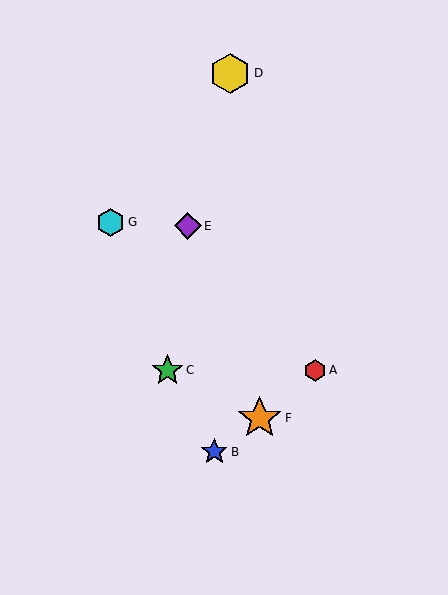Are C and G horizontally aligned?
No, C is at y≈370 and G is at y≈222.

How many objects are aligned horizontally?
2 objects (A, C) are aligned horizontally.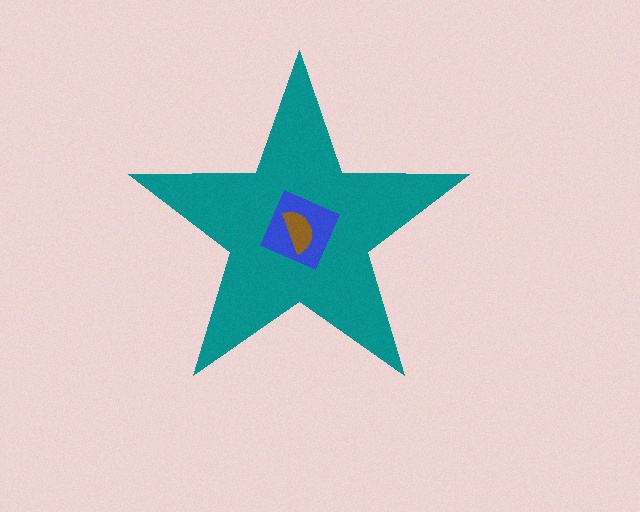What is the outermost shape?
The teal star.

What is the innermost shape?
The brown semicircle.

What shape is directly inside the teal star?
The blue diamond.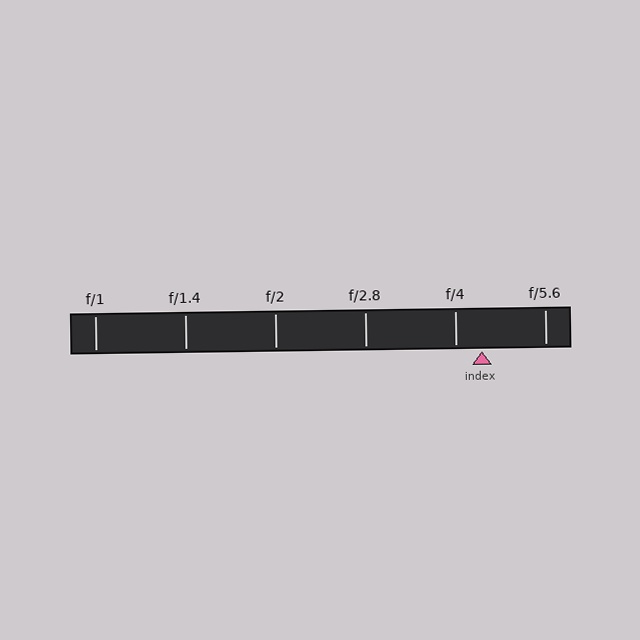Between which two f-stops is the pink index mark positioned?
The index mark is between f/4 and f/5.6.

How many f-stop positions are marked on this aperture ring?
There are 6 f-stop positions marked.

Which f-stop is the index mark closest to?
The index mark is closest to f/4.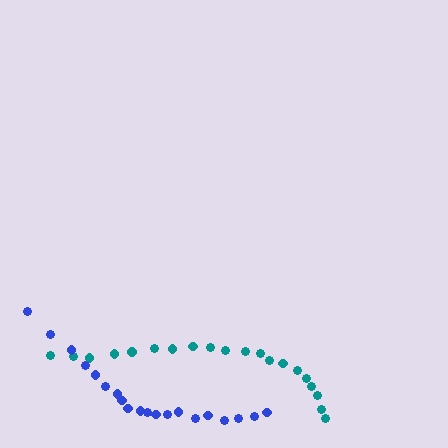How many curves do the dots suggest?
There are 2 distinct paths.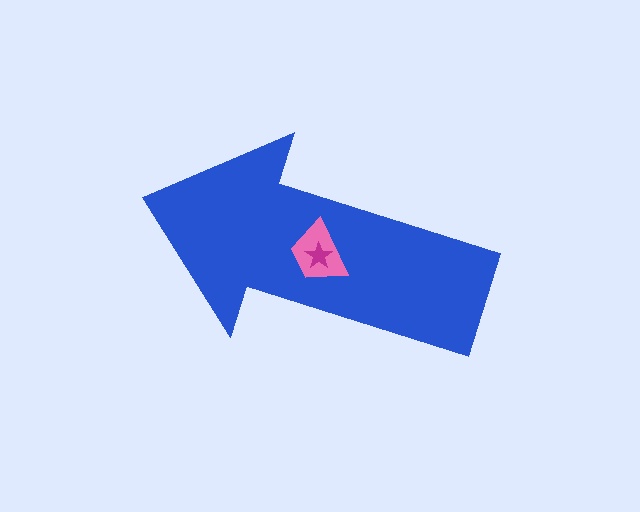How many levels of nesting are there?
3.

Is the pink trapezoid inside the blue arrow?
Yes.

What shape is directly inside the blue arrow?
The pink trapezoid.